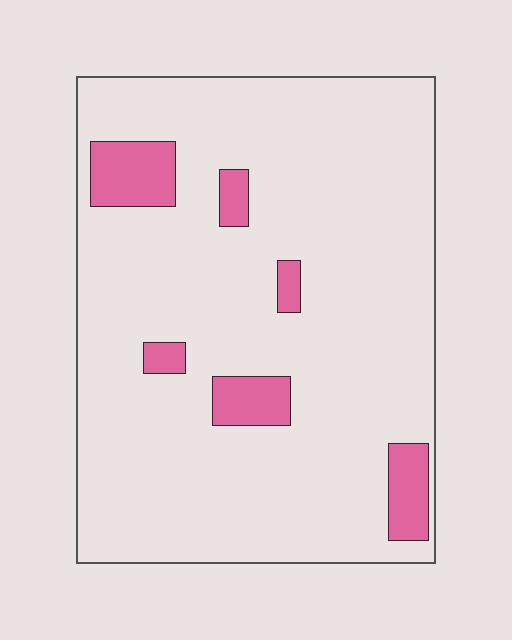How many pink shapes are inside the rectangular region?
6.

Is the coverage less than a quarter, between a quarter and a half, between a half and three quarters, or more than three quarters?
Less than a quarter.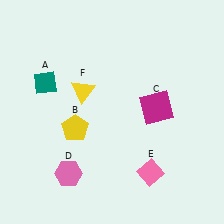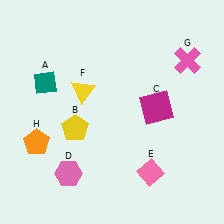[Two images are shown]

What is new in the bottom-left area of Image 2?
An orange pentagon (H) was added in the bottom-left area of Image 2.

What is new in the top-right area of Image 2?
A pink cross (G) was added in the top-right area of Image 2.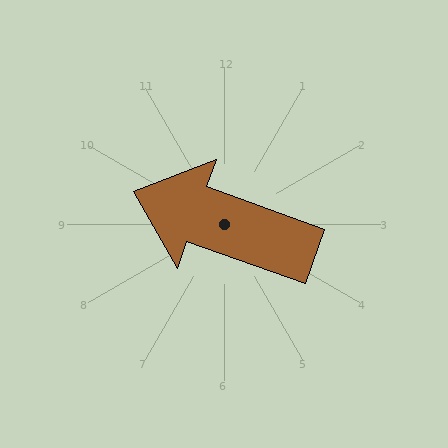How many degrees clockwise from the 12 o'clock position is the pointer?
Approximately 290 degrees.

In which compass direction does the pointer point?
West.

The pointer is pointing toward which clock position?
Roughly 10 o'clock.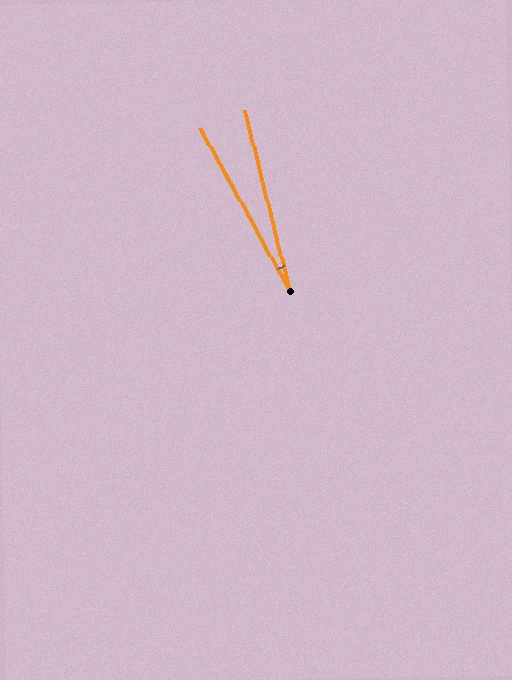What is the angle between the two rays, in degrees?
Approximately 15 degrees.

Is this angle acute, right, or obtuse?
It is acute.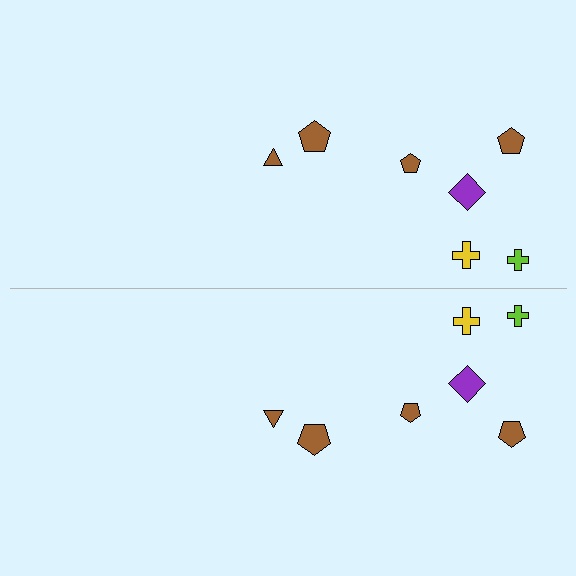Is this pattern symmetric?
Yes, this pattern has bilateral (reflection) symmetry.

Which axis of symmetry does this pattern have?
The pattern has a horizontal axis of symmetry running through the center of the image.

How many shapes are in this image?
There are 14 shapes in this image.